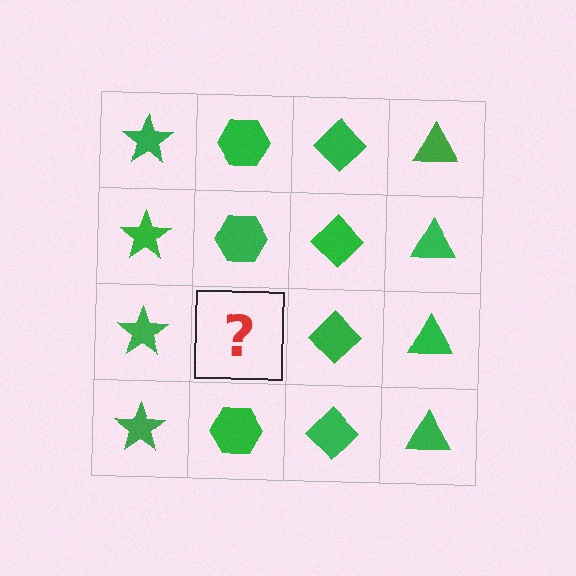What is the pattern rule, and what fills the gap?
The rule is that each column has a consistent shape. The gap should be filled with a green hexagon.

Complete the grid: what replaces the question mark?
The question mark should be replaced with a green hexagon.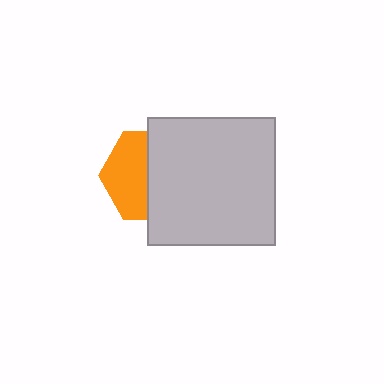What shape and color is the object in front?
The object in front is a light gray square.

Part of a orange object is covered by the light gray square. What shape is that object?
It is a hexagon.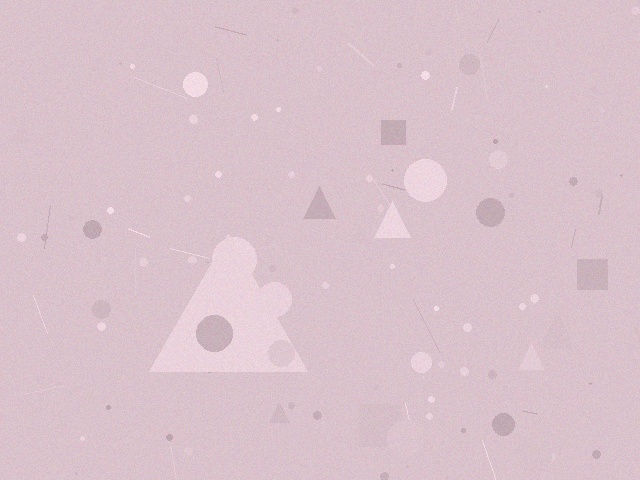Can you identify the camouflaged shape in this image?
The camouflaged shape is a triangle.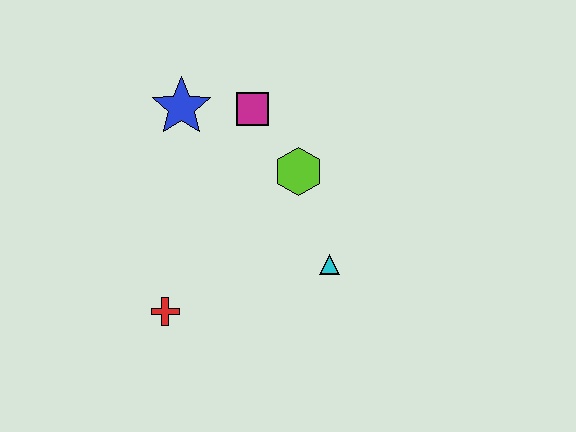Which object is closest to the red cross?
The cyan triangle is closest to the red cross.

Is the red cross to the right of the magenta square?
No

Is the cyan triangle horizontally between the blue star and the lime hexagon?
No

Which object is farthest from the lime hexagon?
The red cross is farthest from the lime hexagon.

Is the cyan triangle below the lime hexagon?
Yes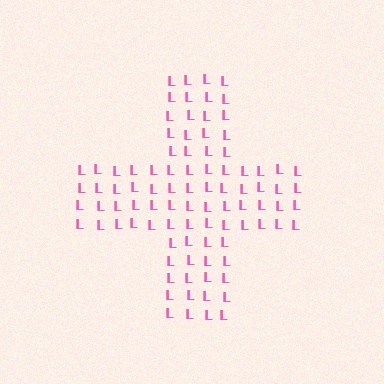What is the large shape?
The large shape is a cross.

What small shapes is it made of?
It is made of small letter L's.